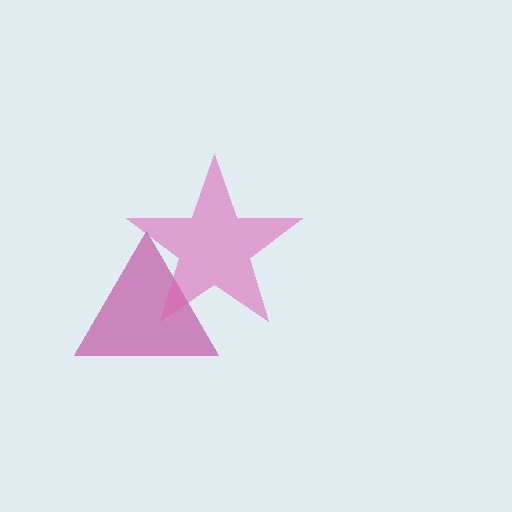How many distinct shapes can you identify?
There are 2 distinct shapes: a magenta triangle, a pink star.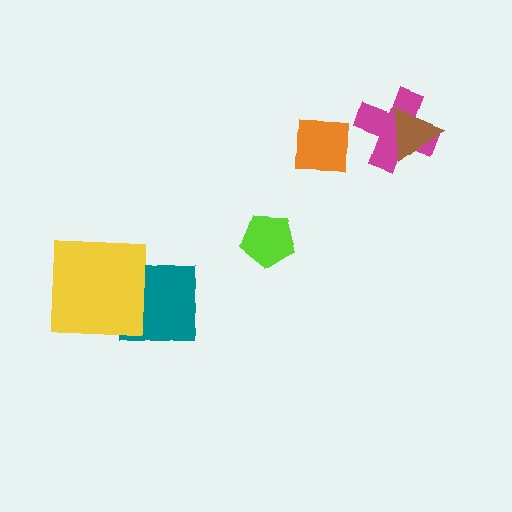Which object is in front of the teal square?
The yellow square is in front of the teal square.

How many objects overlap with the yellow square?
1 object overlaps with the yellow square.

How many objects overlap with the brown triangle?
1 object overlaps with the brown triangle.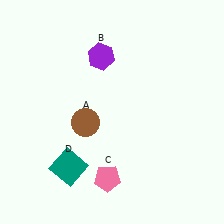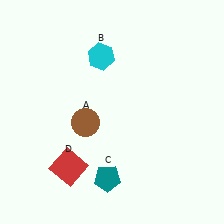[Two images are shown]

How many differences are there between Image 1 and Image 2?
There are 3 differences between the two images.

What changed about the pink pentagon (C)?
In Image 1, C is pink. In Image 2, it changed to teal.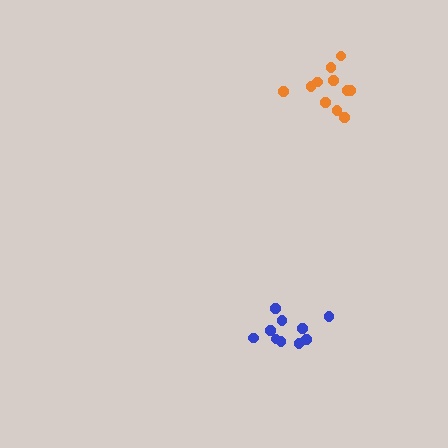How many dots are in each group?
Group 1: 10 dots, Group 2: 11 dots (21 total).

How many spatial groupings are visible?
There are 2 spatial groupings.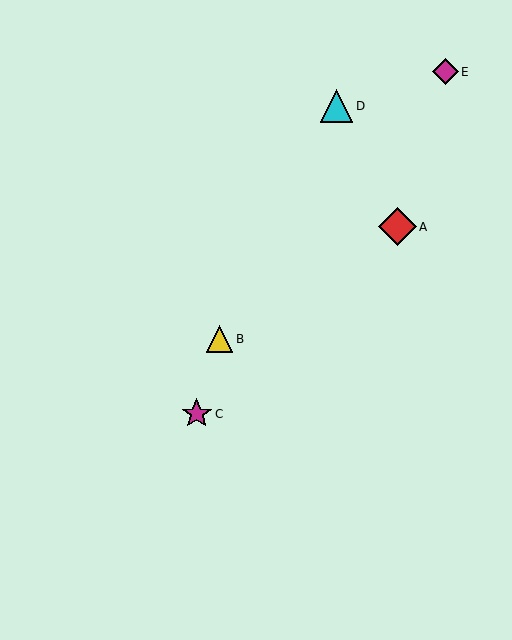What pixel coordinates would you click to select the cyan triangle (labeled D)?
Click at (336, 106) to select the cyan triangle D.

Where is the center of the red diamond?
The center of the red diamond is at (397, 227).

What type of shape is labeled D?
Shape D is a cyan triangle.